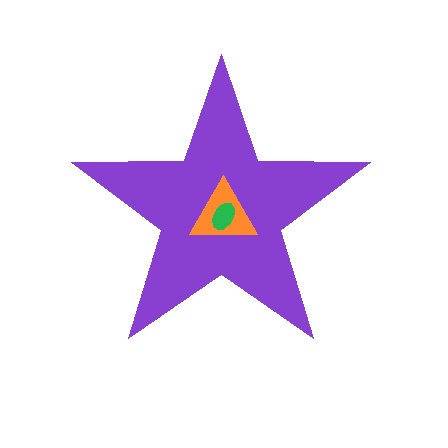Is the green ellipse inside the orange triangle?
Yes.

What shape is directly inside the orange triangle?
The green ellipse.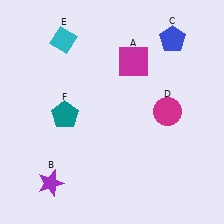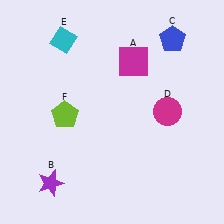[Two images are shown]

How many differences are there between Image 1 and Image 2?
There is 1 difference between the two images.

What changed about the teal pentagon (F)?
In Image 1, F is teal. In Image 2, it changed to lime.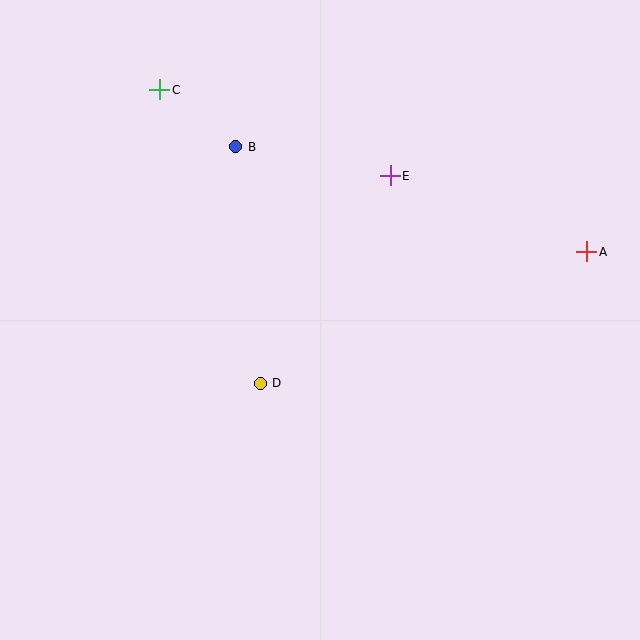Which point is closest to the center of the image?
Point D at (260, 383) is closest to the center.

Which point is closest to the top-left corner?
Point C is closest to the top-left corner.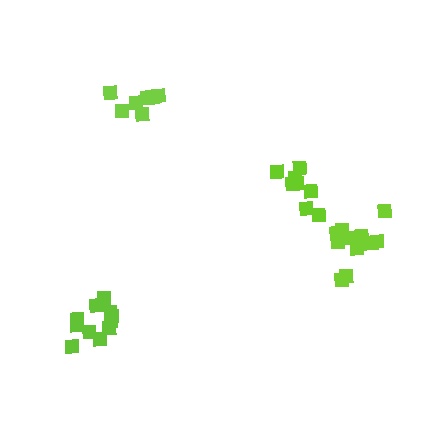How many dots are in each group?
Group 1: 7 dots, Group 2: 12 dots, Group 3: 12 dots, Group 4: 8 dots (39 total).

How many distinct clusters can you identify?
There are 4 distinct clusters.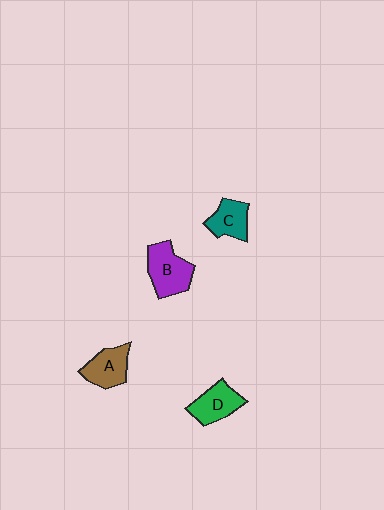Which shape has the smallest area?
Shape C (teal).